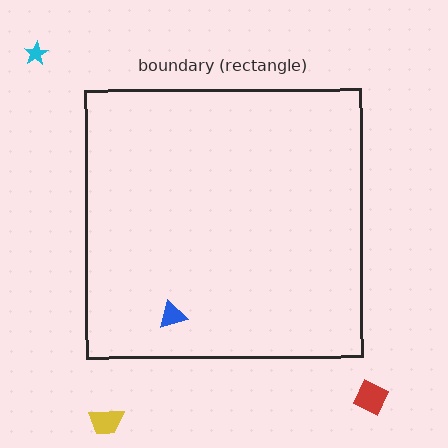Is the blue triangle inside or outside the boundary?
Inside.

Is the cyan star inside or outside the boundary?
Outside.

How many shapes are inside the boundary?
1 inside, 3 outside.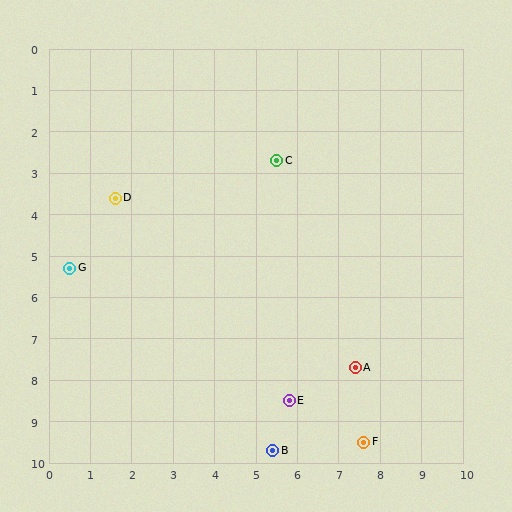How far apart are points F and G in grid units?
Points F and G are about 8.2 grid units apart.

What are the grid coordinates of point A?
Point A is at approximately (7.4, 7.7).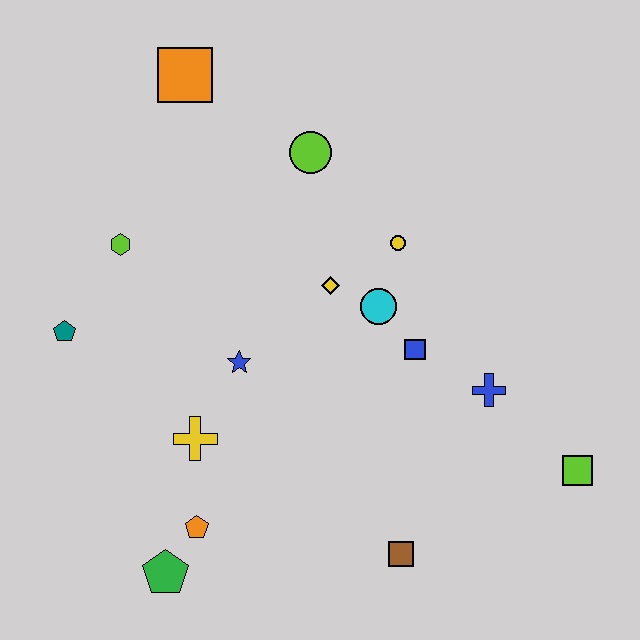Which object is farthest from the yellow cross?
The lime square is farthest from the yellow cross.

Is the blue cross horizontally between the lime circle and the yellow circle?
No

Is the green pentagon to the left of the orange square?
Yes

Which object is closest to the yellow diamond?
The cyan circle is closest to the yellow diamond.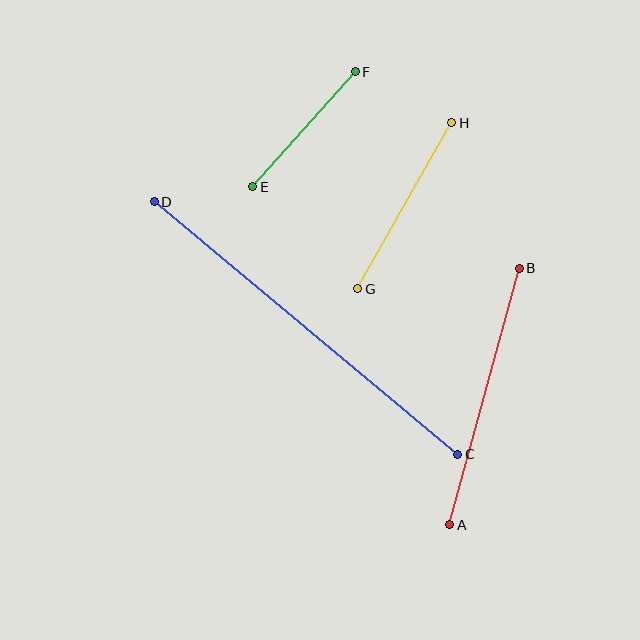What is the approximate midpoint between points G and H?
The midpoint is at approximately (405, 206) pixels.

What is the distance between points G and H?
The distance is approximately 191 pixels.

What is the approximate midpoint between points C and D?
The midpoint is at approximately (306, 328) pixels.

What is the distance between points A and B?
The distance is approximately 266 pixels.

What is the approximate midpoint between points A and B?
The midpoint is at approximately (485, 397) pixels.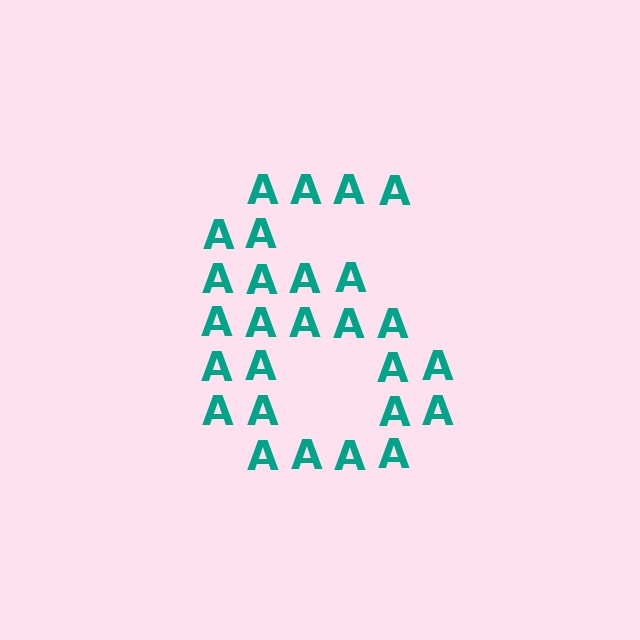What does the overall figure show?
The overall figure shows the digit 6.